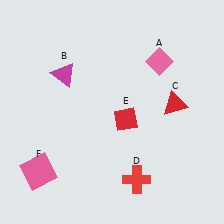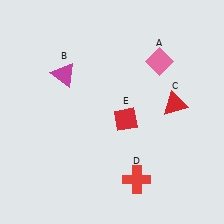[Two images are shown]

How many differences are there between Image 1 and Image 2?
There is 1 difference between the two images.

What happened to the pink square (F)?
The pink square (F) was removed in Image 2. It was in the bottom-left area of Image 1.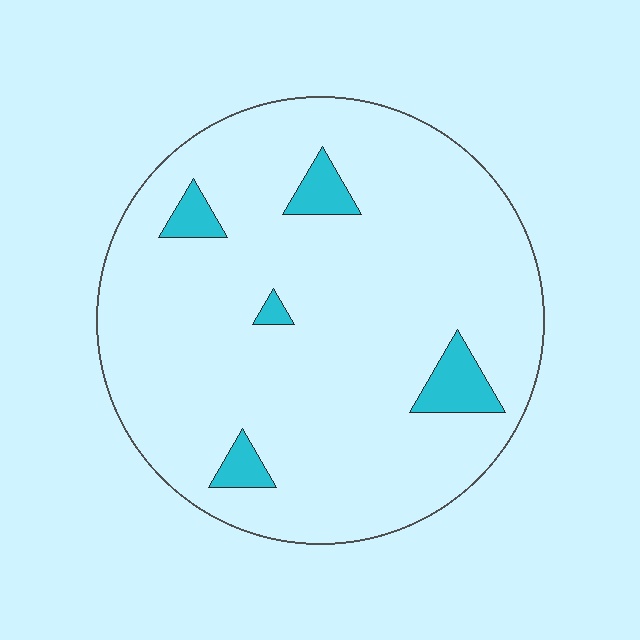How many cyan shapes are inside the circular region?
5.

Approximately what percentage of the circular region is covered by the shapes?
Approximately 10%.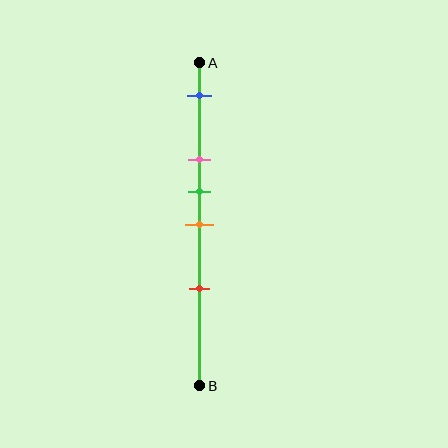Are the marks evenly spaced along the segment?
No, the marks are not evenly spaced.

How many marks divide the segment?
There are 5 marks dividing the segment.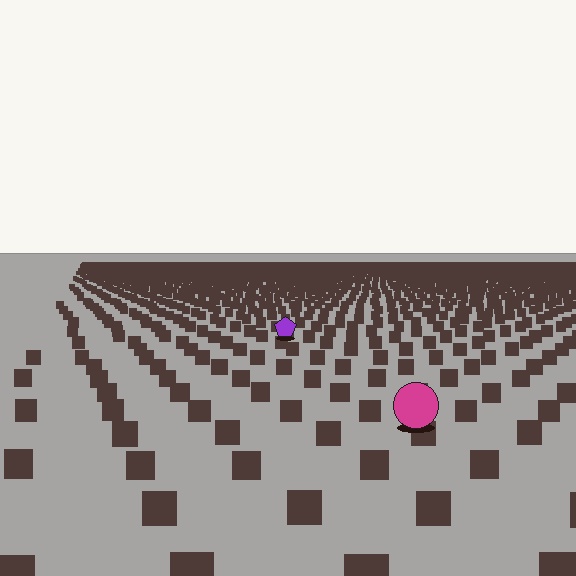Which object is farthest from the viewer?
The purple pentagon is farthest from the viewer. It appears smaller and the ground texture around it is denser.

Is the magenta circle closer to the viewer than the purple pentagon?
Yes. The magenta circle is closer — you can tell from the texture gradient: the ground texture is coarser near it.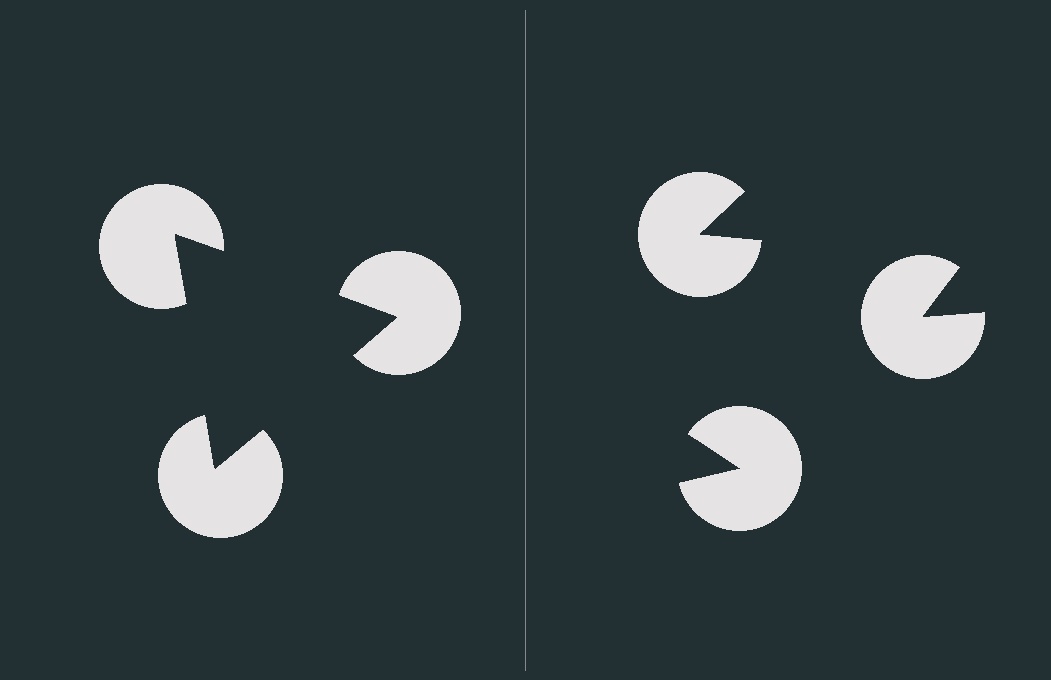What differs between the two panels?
The pac-man discs are positioned identically on both sides; only the wedge orientations differ. On the left they align to a triangle; on the right they are misaligned.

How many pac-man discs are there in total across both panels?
6 — 3 on each side.